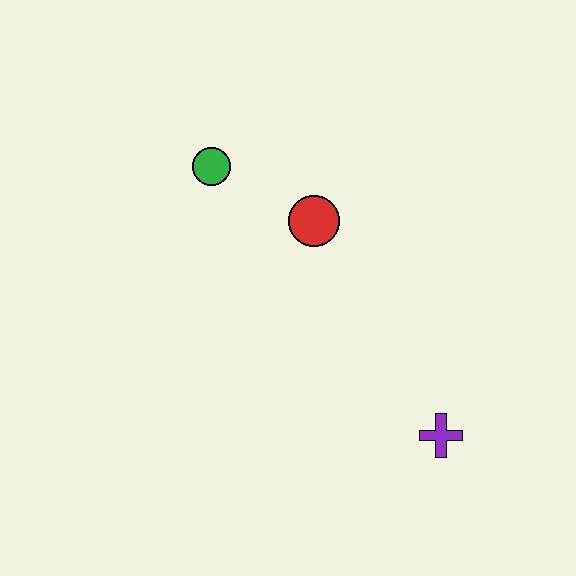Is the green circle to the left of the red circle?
Yes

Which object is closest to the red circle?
The green circle is closest to the red circle.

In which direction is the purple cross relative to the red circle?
The purple cross is below the red circle.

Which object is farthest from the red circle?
The purple cross is farthest from the red circle.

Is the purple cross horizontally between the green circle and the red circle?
No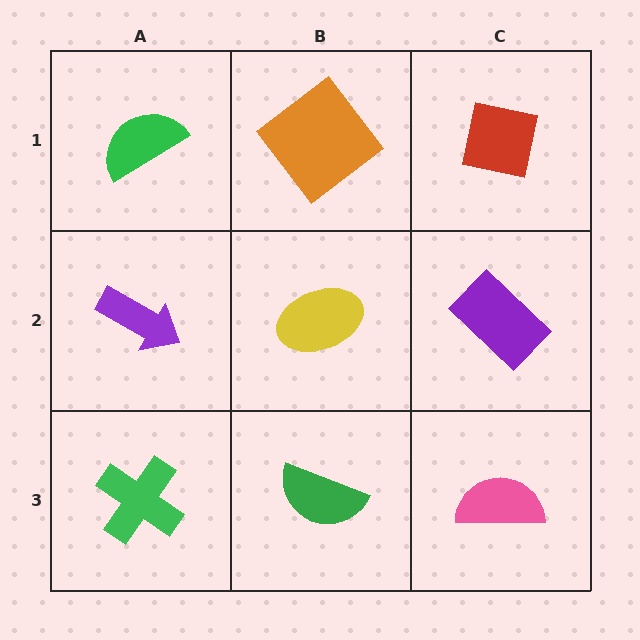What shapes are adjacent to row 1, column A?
A purple arrow (row 2, column A), an orange diamond (row 1, column B).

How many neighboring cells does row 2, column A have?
3.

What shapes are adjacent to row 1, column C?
A purple rectangle (row 2, column C), an orange diamond (row 1, column B).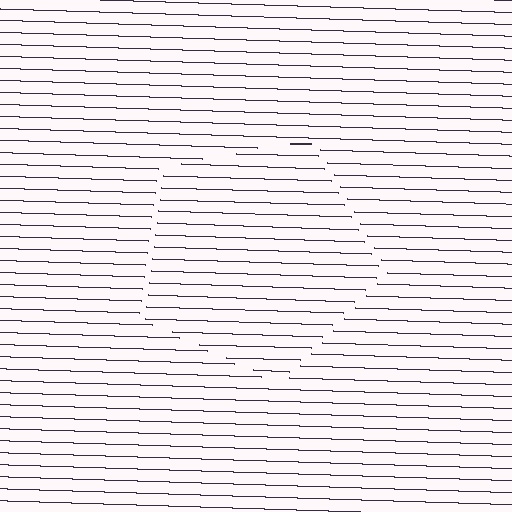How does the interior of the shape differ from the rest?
The interior of the shape contains the same grating, shifted by half a period — the contour is defined by the phase discontinuity where line-ends from the inner and outer gratings abut.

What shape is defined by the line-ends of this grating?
An illusory pentagon. The interior of the shape contains the same grating, shifted by half a period — the contour is defined by the phase discontinuity where line-ends from the inner and outer gratings abut.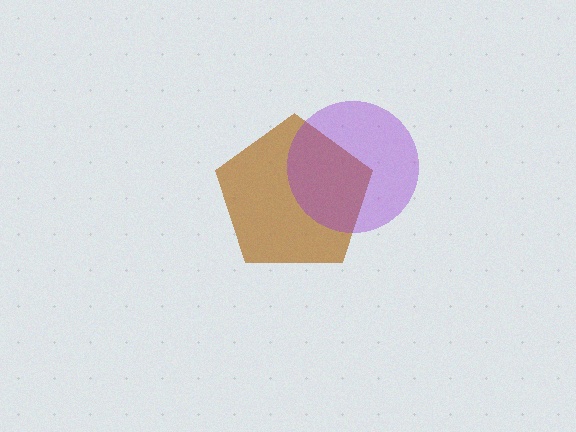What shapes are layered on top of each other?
The layered shapes are: a brown pentagon, a purple circle.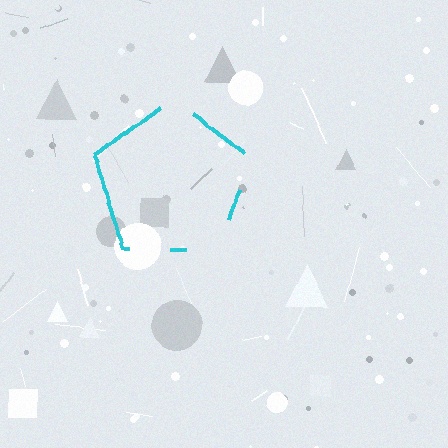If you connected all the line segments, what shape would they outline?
They would outline a pentagon.